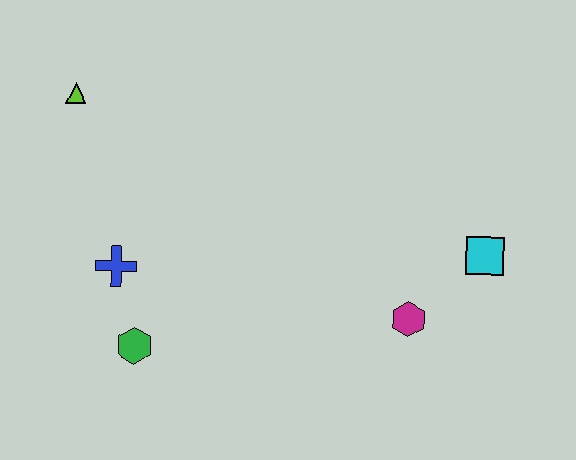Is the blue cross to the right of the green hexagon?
No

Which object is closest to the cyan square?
The magenta hexagon is closest to the cyan square.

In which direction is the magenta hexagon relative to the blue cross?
The magenta hexagon is to the right of the blue cross.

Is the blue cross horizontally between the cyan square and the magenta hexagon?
No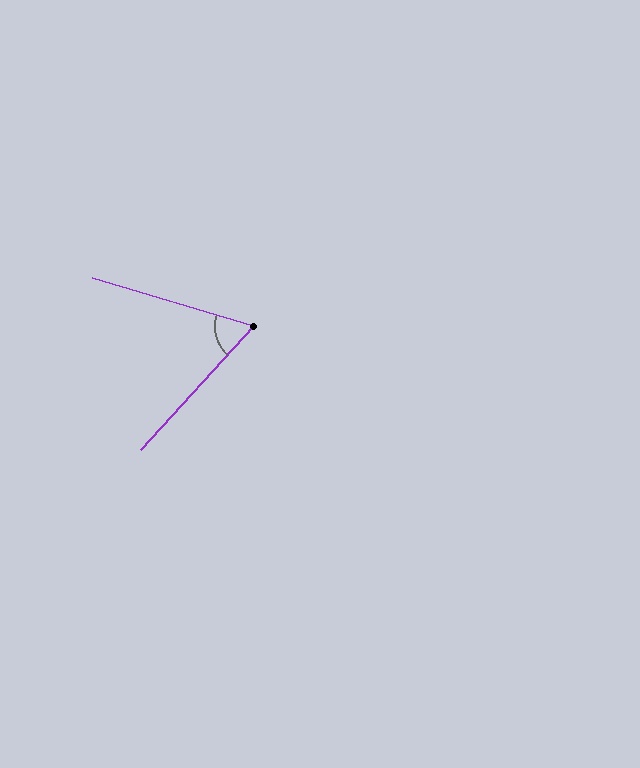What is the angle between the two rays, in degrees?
Approximately 64 degrees.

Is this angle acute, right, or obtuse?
It is acute.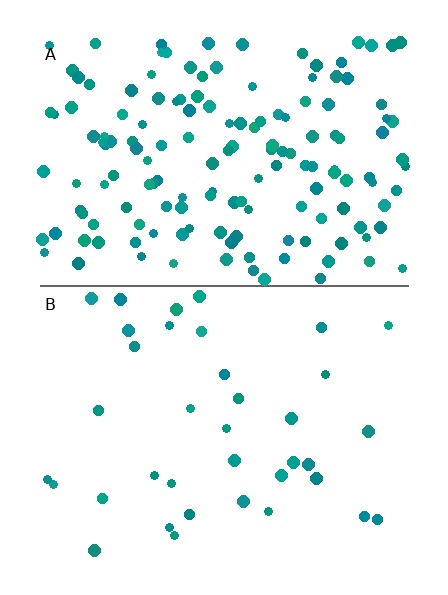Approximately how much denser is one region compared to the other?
Approximately 4.2× — region A over region B.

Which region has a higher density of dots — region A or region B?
A (the top).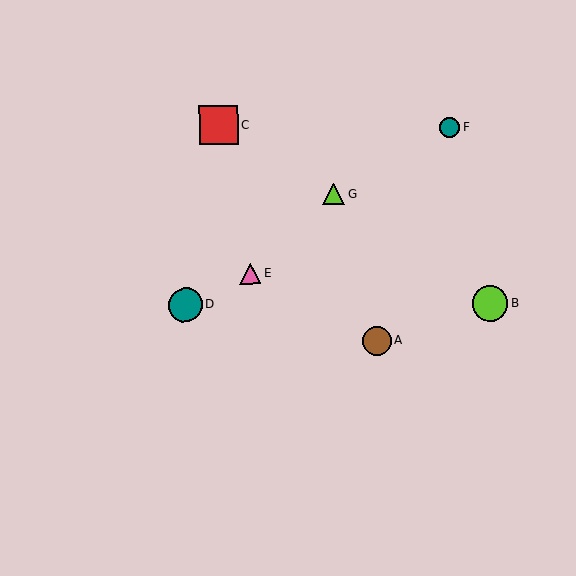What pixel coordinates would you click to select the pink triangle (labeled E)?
Click at (250, 274) to select the pink triangle E.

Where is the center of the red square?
The center of the red square is at (219, 125).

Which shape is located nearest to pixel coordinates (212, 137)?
The red square (labeled C) at (219, 125) is nearest to that location.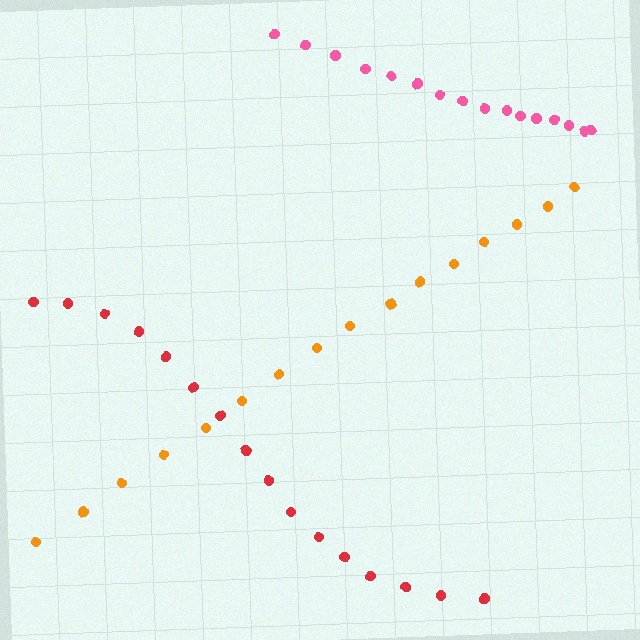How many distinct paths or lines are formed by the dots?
There are 3 distinct paths.